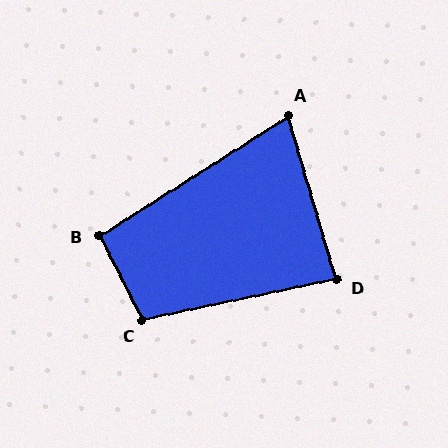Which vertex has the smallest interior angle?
A, at approximately 74 degrees.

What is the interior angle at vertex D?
Approximately 85 degrees (approximately right).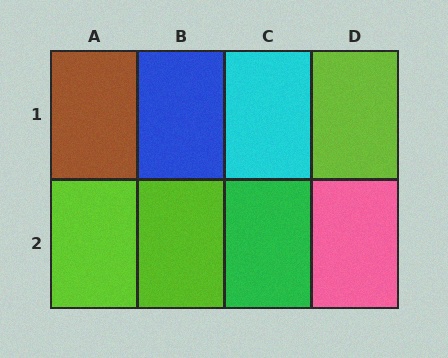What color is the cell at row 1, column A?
Brown.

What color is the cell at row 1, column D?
Lime.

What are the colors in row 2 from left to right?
Lime, lime, green, pink.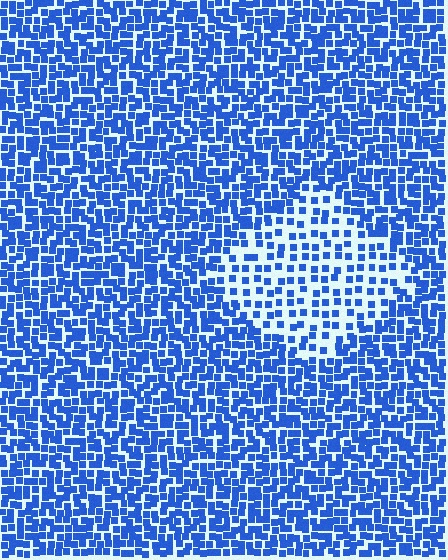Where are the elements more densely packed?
The elements are more densely packed outside the diamond boundary.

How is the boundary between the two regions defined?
The boundary is defined by a change in element density (approximately 2.1x ratio). All elements are the same color, size, and shape.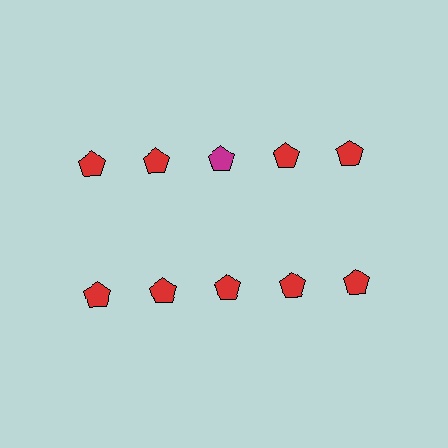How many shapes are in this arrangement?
There are 10 shapes arranged in a grid pattern.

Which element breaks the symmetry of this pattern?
The magenta pentagon in the top row, center column breaks the symmetry. All other shapes are red pentagons.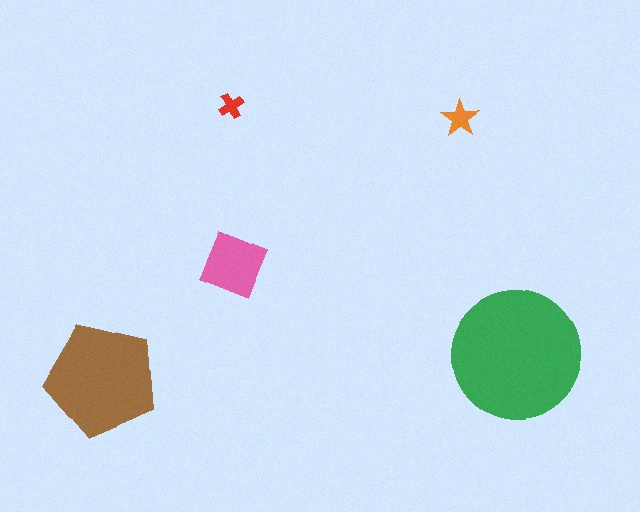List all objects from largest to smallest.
The green circle, the brown pentagon, the pink diamond, the orange star, the red cross.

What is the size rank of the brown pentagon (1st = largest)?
2nd.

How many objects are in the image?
There are 5 objects in the image.